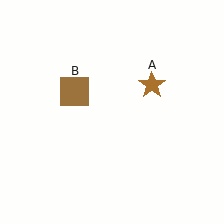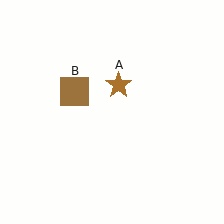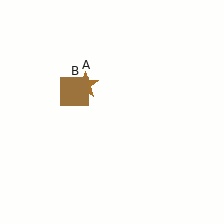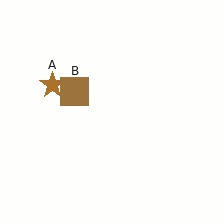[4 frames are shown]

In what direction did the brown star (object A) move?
The brown star (object A) moved left.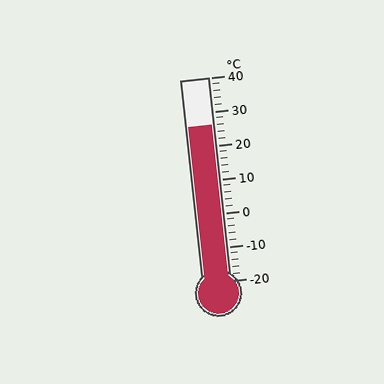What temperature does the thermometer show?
The thermometer shows approximately 26°C.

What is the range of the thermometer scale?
The thermometer scale ranges from -20°C to 40°C.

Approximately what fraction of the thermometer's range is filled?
The thermometer is filled to approximately 75% of its range.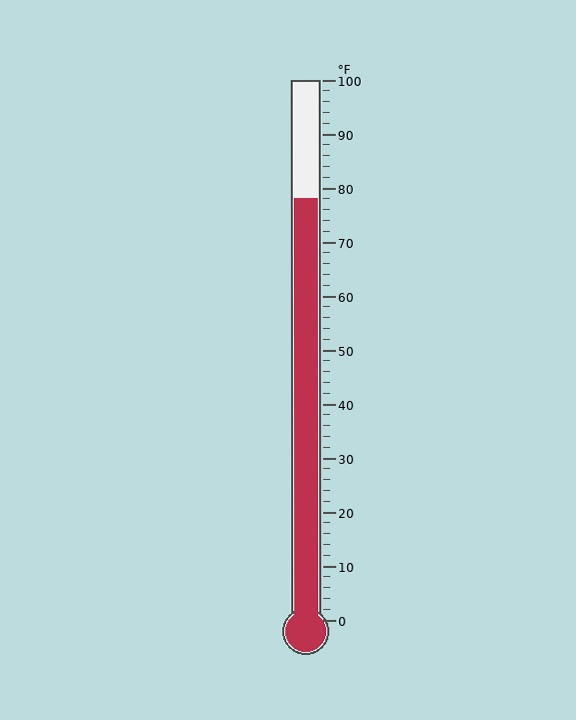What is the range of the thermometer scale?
The thermometer scale ranges from 0°F to 100°F.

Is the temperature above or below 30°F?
The temperature is above 30°F.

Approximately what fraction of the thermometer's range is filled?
The thermometer is filled to approximately 80% of its range.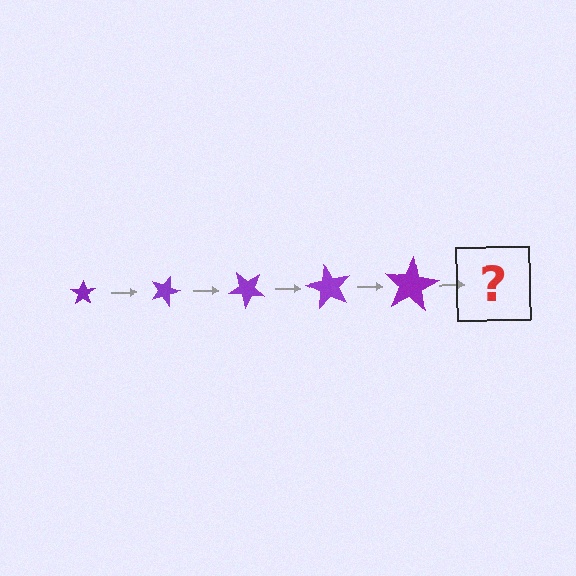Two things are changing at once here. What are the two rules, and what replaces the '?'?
The two rules are that the star grows larger each step and it rotates 20 degrees each step. The '?' should be a star, larger than the previous one and rotated 100 degrees from the start.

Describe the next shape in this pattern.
It should be a star, larger than the previous one and rotated 100 degrees from the start.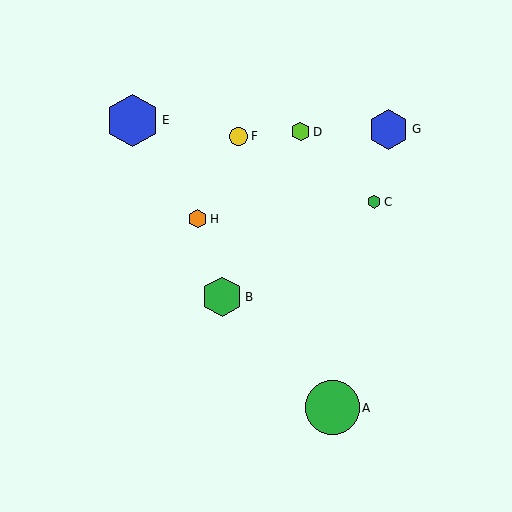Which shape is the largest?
The green circle (labeled A) is the largest.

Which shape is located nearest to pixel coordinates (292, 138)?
The lime hexagon (labeled D) at (300, 132) is nearest to that location.